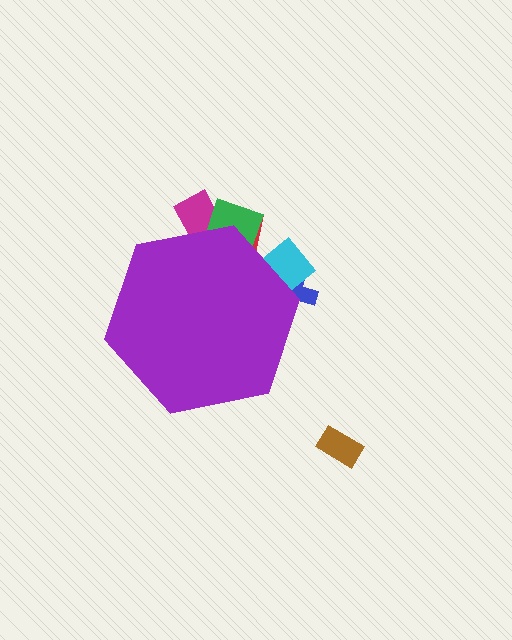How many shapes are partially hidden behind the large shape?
5 shapes are partially hidden.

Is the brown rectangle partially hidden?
No, the brown rectangle is fully visible.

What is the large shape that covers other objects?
A purple hexagon.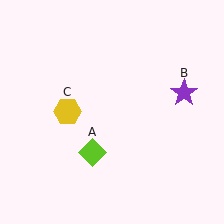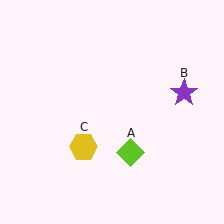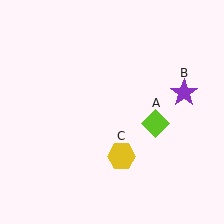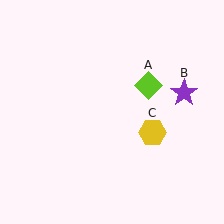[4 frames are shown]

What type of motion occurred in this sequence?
The lime diamond (object A), yellow hexagon (object C) rotated counterclockwise around the center of the scene.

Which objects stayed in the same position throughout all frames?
Purple star (object B) remained stationary.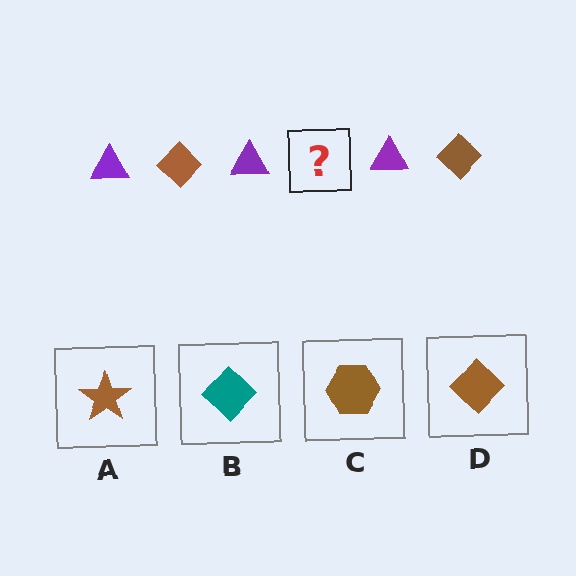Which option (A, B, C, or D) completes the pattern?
D.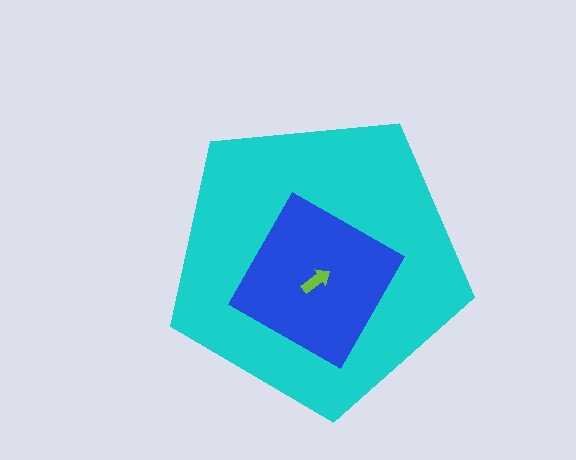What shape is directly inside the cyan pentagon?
The blue square.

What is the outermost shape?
The cyan pentagon.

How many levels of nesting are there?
3.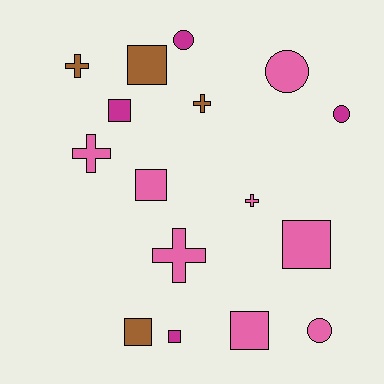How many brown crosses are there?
There are 2 brown crosses.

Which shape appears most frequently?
Square, with 7 objects.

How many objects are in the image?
There are 16 objects.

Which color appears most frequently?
Pink, with 8 objects.